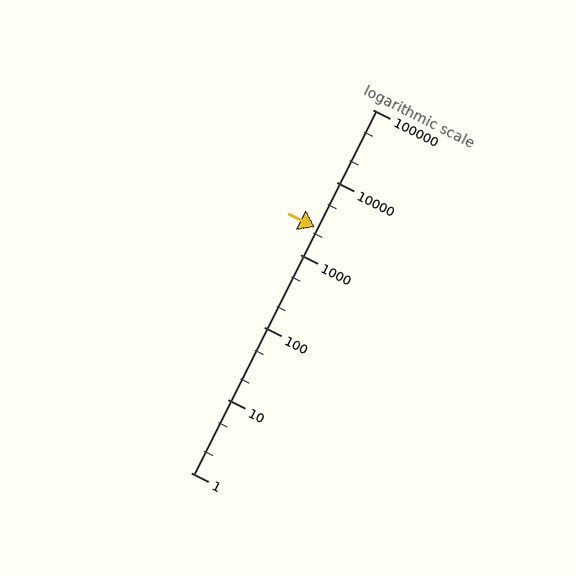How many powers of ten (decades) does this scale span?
The scale spans 5 decades, from 1 to 100000.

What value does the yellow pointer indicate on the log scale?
The pointer indicates approximately 2400.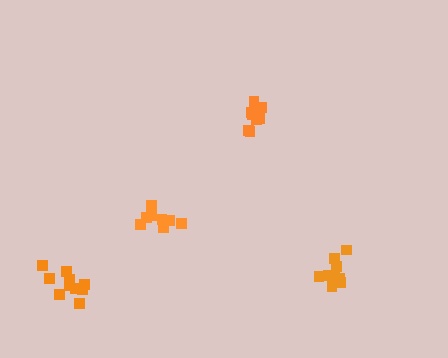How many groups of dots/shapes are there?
There are 4 groups.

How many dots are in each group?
Group 1: 9 dots, Group 2: 10 dots, Group 3: 9 dots, Group 4: 9 dots (37 total).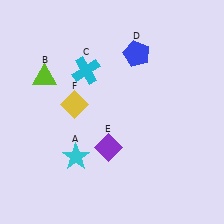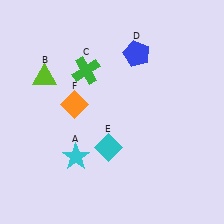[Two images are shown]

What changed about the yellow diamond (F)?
In Image 1, F is yellow. In Image 2, it changed to orange.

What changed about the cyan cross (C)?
In Image 1, C is cyan. In Image 2, it changed to green.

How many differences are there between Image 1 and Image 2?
There are 3 differences between the two images.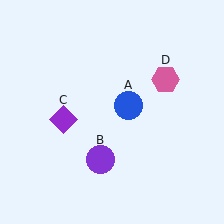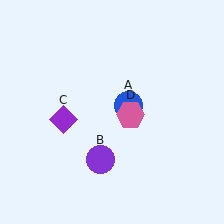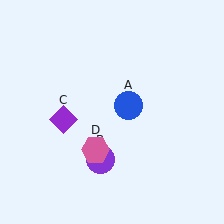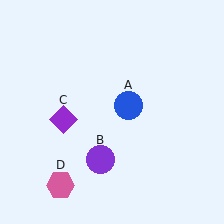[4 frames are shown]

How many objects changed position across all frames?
1 object changed position: pink hexagon (object D).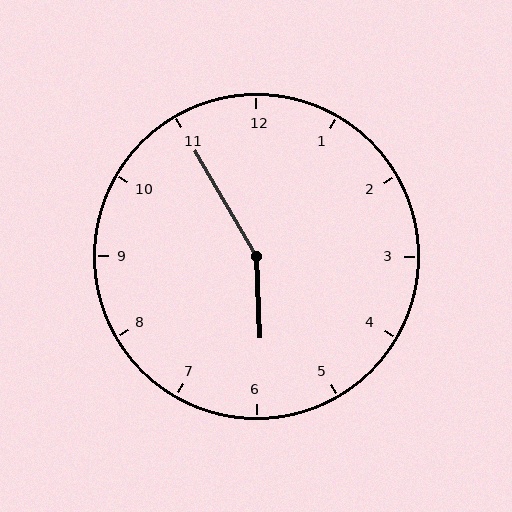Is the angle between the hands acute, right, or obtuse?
It is obtuse.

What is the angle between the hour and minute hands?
Approximately 152 degrees.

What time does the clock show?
5:55.